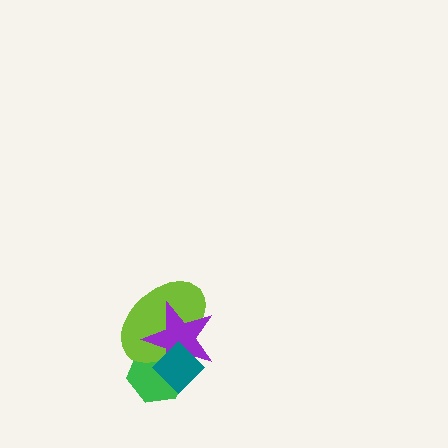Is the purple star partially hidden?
Yes, it is partially covered by another shape.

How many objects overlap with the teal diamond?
3 objects overlap with the teal diamond.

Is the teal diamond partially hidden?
No, no other shape covers it.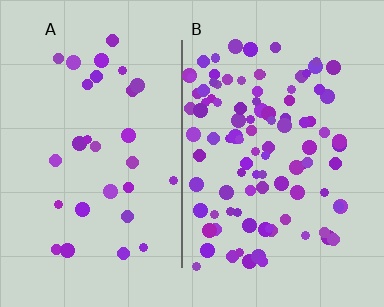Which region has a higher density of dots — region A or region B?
B (the right).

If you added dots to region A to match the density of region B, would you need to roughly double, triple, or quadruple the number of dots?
Approximately triple.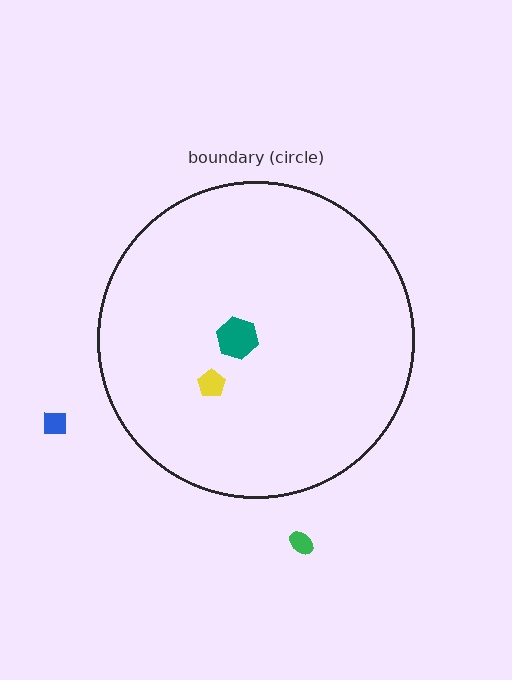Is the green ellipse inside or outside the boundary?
Outside.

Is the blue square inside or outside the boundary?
Outside.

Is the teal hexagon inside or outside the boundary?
Inside.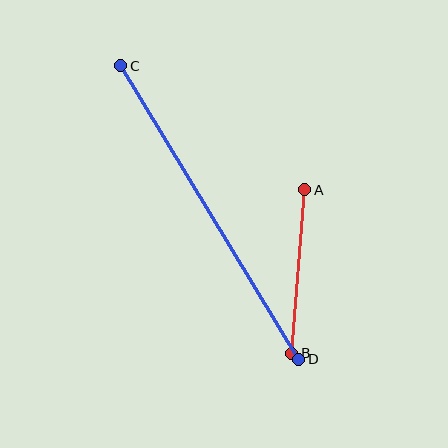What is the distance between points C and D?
The distance is approximately 343 pixels.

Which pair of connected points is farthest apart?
Points C and D are farthest apart.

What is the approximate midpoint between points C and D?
The midpoint is at approximately (210, 212) pixels.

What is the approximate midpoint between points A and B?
The midpoint is at approximately (298, 271) pixels.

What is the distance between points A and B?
The distance is approximately 164 pixels.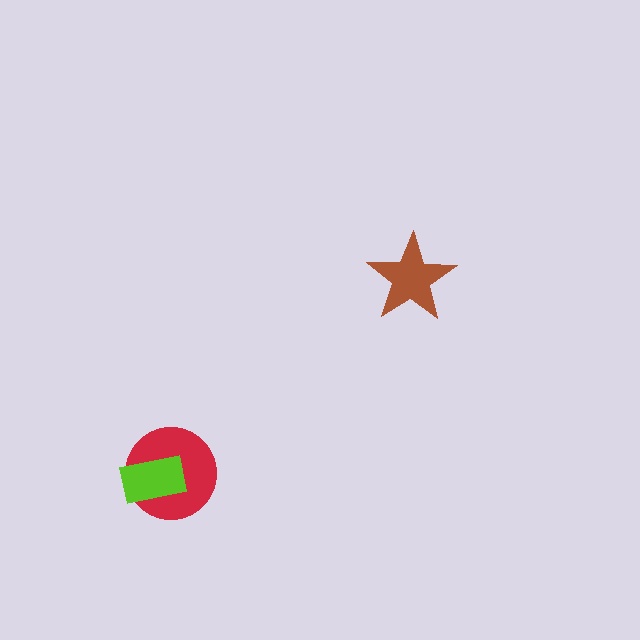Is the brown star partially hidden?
No, no other shape covers it.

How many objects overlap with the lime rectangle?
1 object overlaps with the lime rectangle.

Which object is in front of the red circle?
The lime rectangle is in front of the red circle.